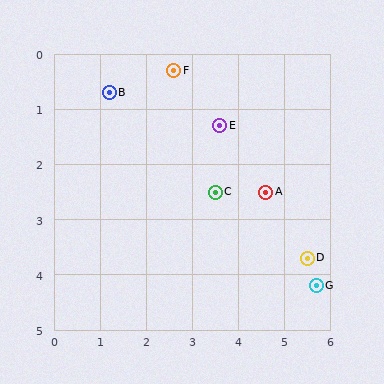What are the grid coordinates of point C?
Point C is at approximately (3.5, 2.5).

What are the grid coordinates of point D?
Point D is at approximately (5.5, 3.7).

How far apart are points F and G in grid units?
Points F and G are about 5.0 grid units apart.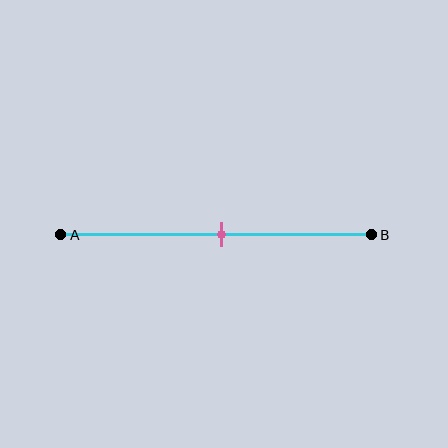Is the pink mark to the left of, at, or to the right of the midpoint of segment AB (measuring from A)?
The pink mark is approximately at the midpoint of segment AB.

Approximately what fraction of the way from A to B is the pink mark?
The pink mark is approximately 50% of the way from A to B.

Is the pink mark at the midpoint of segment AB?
Yes, the mark is approximately at the midpoint.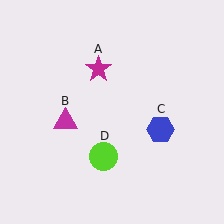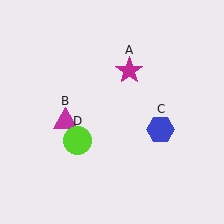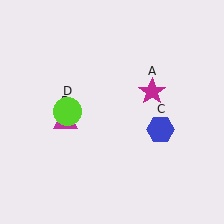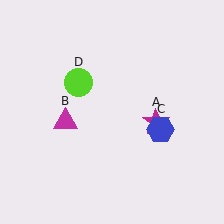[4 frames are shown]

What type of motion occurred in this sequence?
The magenta star (object A), lime circle (object D) rotated clockwise around the center of the scene.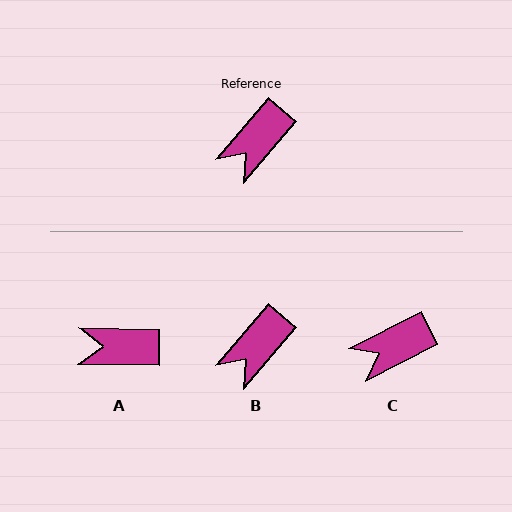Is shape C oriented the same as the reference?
No, it is off by about 23 degrees.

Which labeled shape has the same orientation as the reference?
B.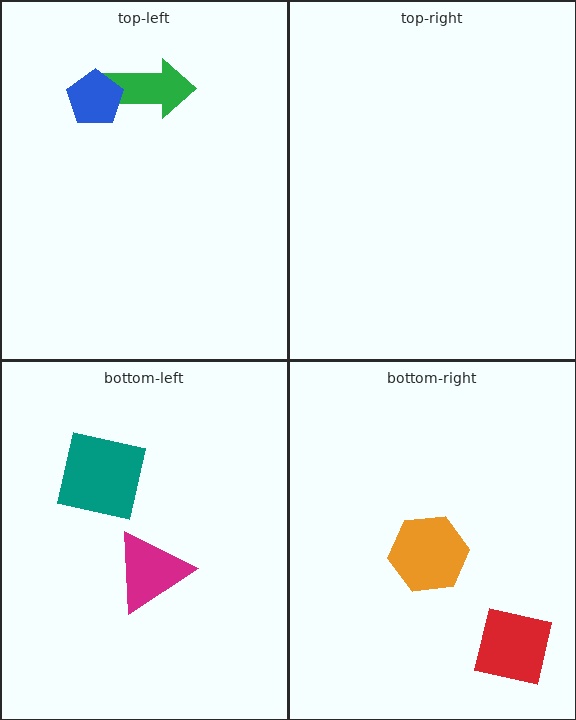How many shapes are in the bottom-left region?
2.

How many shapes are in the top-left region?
2.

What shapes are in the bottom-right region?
The red square, the orange hexagon.